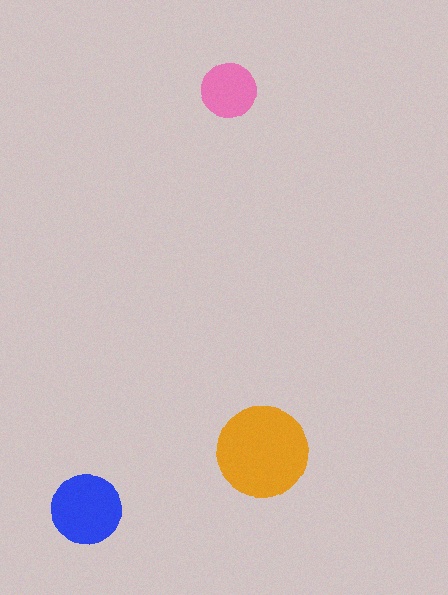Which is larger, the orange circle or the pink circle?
The orange one.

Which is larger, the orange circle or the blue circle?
The orange one.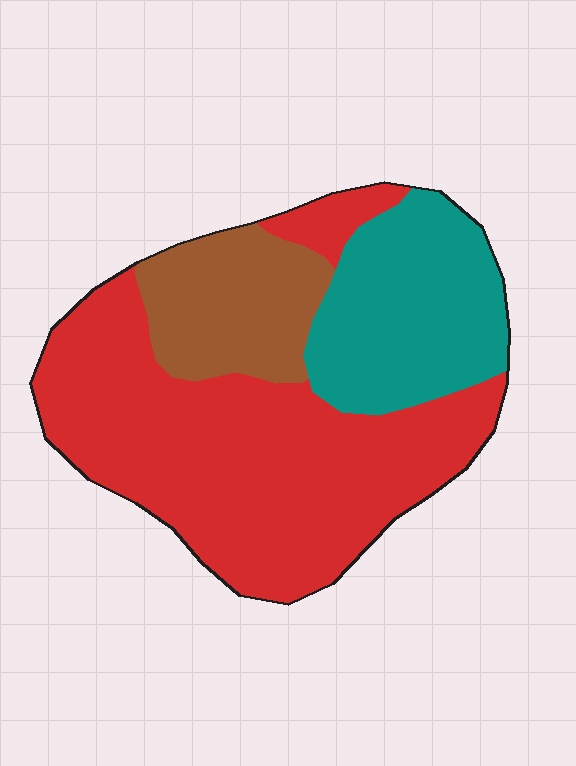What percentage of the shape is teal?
Teal takes up about one quarter (1/4) of the shape.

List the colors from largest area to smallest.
From largest to smallest: red, teal, brown.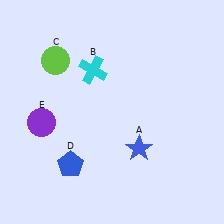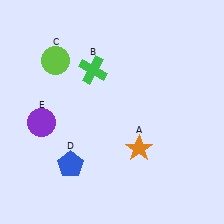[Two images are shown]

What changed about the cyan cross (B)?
In Image 1, B is cyan. In Image 2, it changed to green.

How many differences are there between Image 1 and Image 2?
There are 2 differences between the two images.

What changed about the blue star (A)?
In Image 1, A is blue. In Image 2, it changed to orange.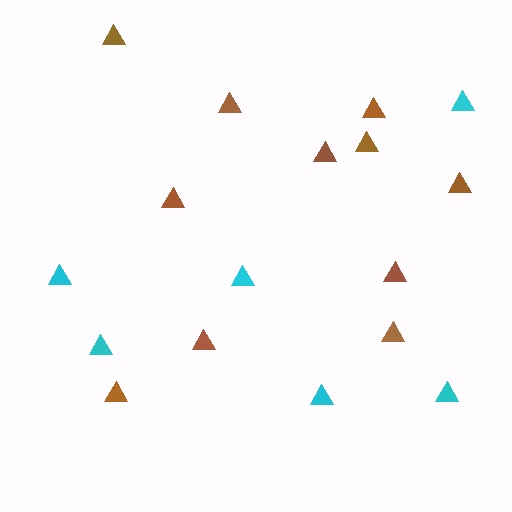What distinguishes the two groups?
There are 2 groups: one group of cyan triangles (6) and one group of brown triangles (11).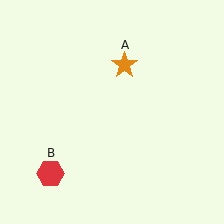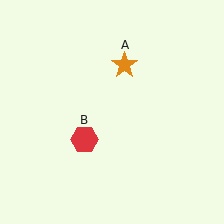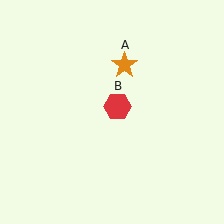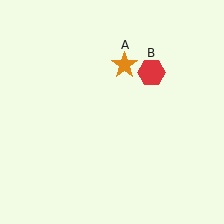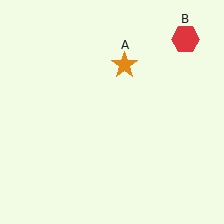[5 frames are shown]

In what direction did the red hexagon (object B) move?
The red hexagon (object B) moved up and to the right.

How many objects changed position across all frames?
1 object changed position: red hexagon (object B).